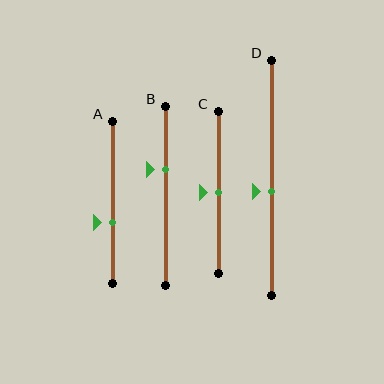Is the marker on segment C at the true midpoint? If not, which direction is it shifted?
Yes, the marker on segment C is at the true midpoint.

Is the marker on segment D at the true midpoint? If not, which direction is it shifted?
No, the marker on segment D is shifted downward by about 6% of the segment length.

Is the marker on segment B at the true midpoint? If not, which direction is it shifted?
No, the marker on segment B is shifted upward by about 15% of the segment length.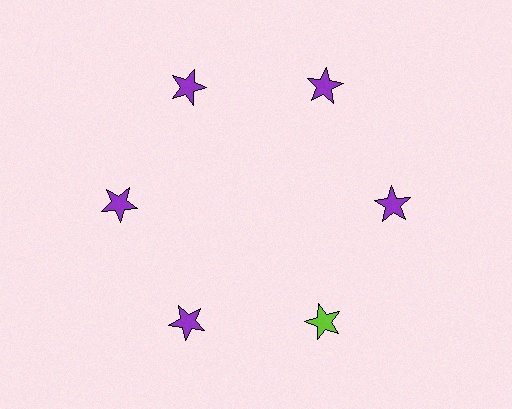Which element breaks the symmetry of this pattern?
The lime star at roughly the 5 o'clock position breaks the symmetry. All other shapes are purple stars.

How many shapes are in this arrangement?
There are 6 shapes arranged in a ring pattern.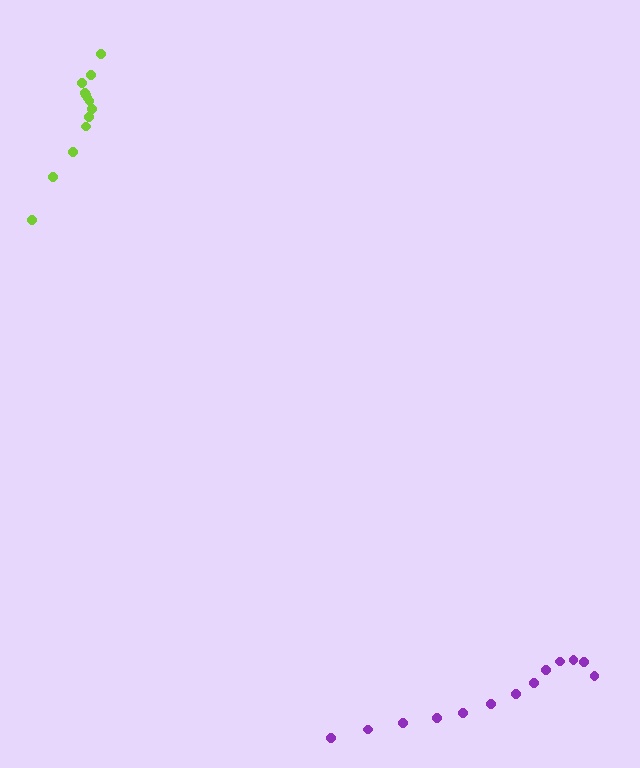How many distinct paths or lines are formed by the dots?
There are 2 distinct paths.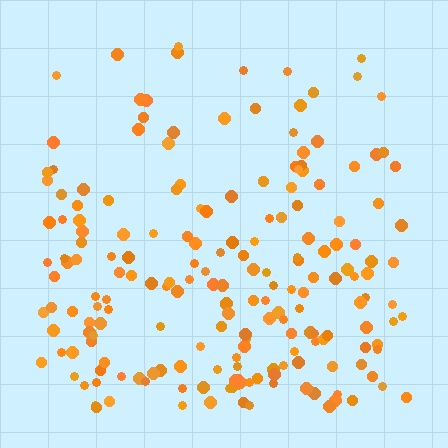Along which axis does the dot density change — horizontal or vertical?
Vertical.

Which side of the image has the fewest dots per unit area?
The top.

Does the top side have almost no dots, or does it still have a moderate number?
Still a moderate number, just noticeably fewer than the bottom.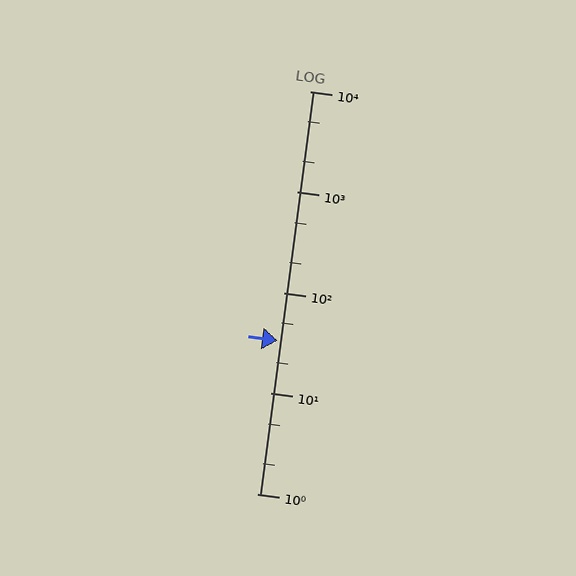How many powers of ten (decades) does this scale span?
The scale spans 4 decades, from 1 to 10000.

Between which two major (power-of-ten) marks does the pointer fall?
The pointer is between 10 and 100.